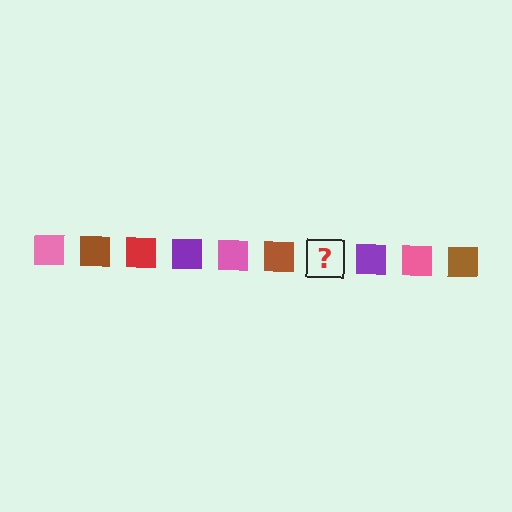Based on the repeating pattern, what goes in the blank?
The blank should be a red square.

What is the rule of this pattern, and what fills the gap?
The rule is that the pattern cycles through pink, brown, red, purple squares. The gap should be filled with a red square.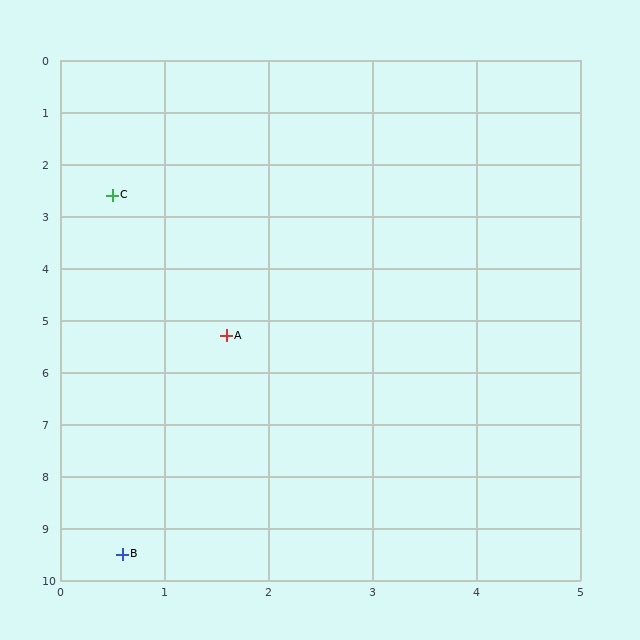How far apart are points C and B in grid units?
Points C and B are about 6.9 grid units apart.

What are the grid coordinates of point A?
Point A is at approximately (1.6, 5.3).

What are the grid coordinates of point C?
Point C is at approximately (0.5, 2.6).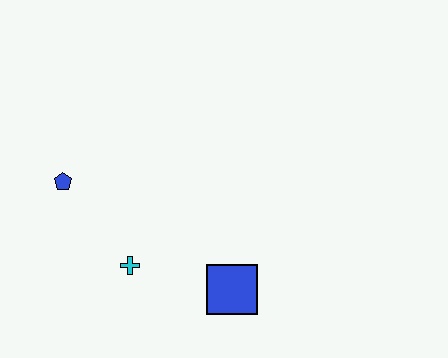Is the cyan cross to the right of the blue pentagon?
Yes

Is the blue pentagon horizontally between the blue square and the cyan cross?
No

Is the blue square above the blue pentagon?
No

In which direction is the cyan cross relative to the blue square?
The cyan cross is to the left of the blue square.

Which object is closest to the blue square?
The cyan cross is closest to the blue square.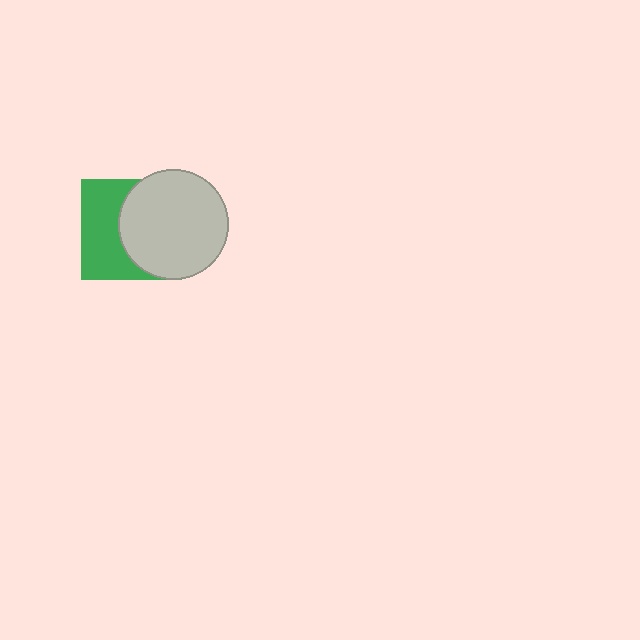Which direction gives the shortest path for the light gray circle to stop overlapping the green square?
Moving right gives the shortest separation.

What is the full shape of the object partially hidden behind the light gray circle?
The partially hidden object is a green square.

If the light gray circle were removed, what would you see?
You would see the complete green square.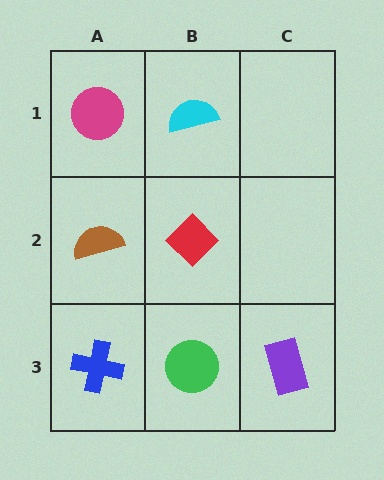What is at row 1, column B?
A cyan semicircle.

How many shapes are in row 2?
2 shapes.